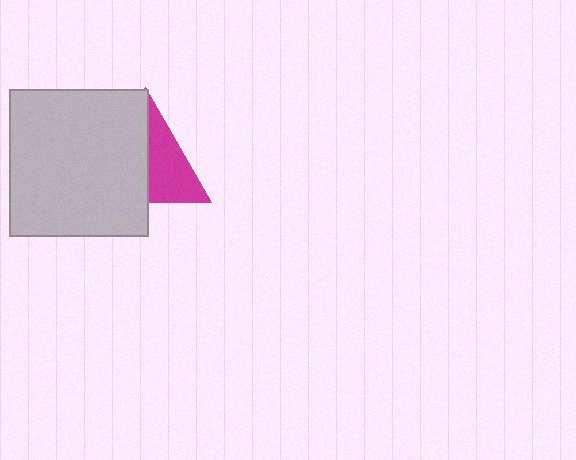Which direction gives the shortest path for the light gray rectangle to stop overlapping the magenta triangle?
Moving left gives the shortest separation.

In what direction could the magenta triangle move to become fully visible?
The magenta triangle could move right. That would shift it out from behind the light gray rectangle entirely.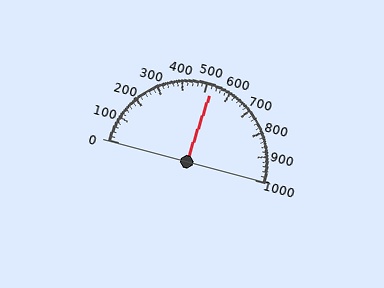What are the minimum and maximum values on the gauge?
The gauge ranges from 0 to 1000.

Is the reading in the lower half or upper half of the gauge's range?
The reading is in the upper half of the range (0 to 1000).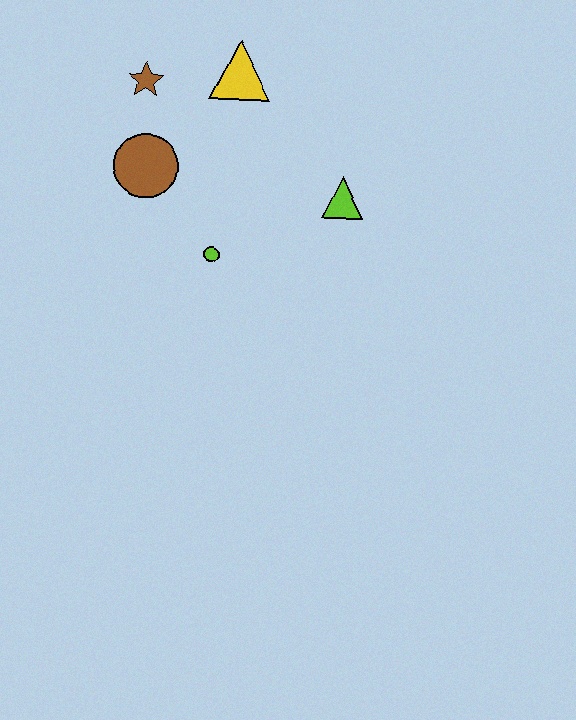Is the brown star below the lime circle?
No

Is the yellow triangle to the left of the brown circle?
No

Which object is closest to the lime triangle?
The lime circle is closest to the lime triangle.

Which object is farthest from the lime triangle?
The brown star is farthest from the lime triangle.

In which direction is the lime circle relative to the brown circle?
The lime circle is below the brown circle.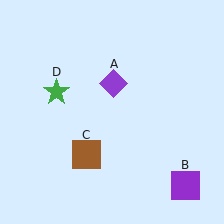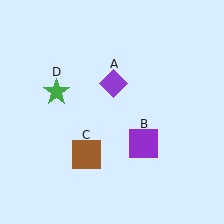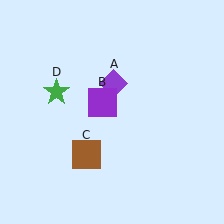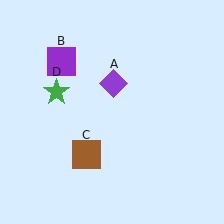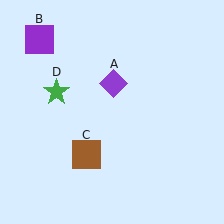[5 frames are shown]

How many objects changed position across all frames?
1 object changed position: purple square (object B).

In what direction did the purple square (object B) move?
The purple square (object B) moved up and to the left.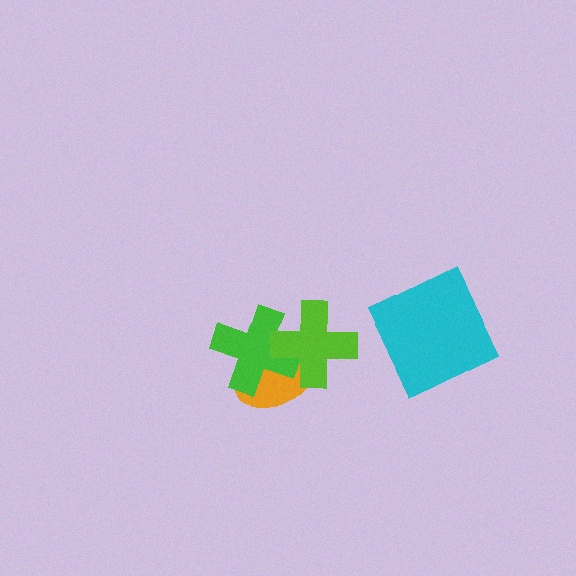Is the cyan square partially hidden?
No, no other shape covers it.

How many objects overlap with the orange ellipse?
2 objects overlap with the orange ellipse.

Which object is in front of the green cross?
The lime cross is in front of the green cross.